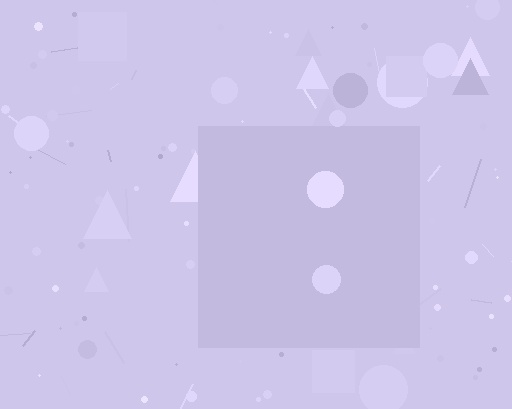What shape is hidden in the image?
A square is hidden in the image.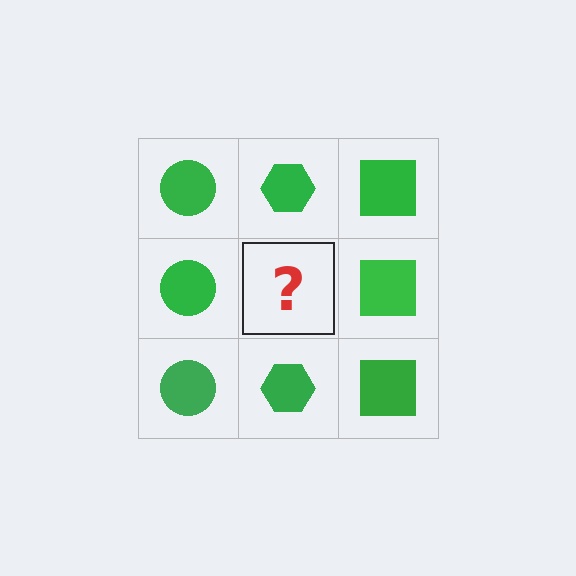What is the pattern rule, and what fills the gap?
The rule is that each column has a consistent shape. The gap should be filled with a green hexagon.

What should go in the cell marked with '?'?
The missing cell should contain a green hexagon.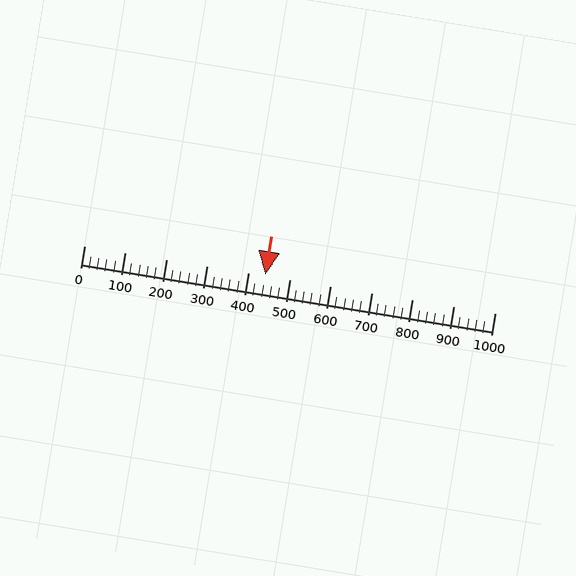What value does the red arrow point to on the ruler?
The red arrow points to approximately 441.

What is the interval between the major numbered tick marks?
The major tick marks are spaced 100 units apart.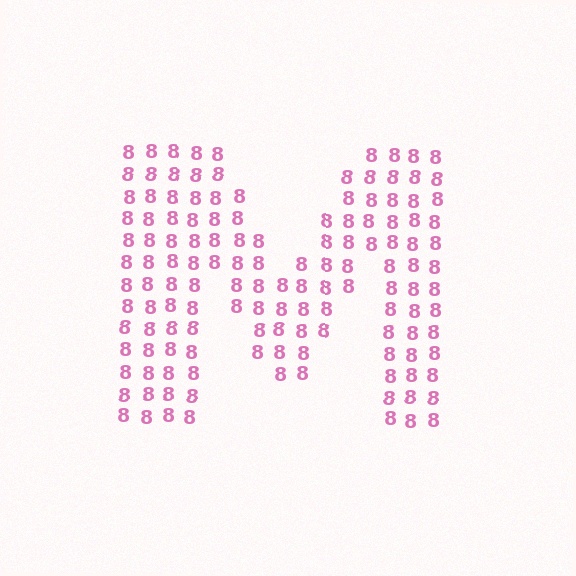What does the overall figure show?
The overall figure shows the letter M.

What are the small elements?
The small elements are digit 8's.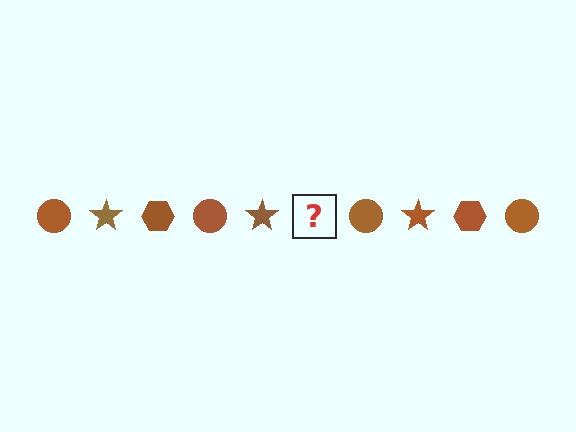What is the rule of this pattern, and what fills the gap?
The rule is that the pattern cycles through circle, star, hexagon shapes in brown. The gap should be filled with a brown hexagon.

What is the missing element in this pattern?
The missing element is a brown hexagon.